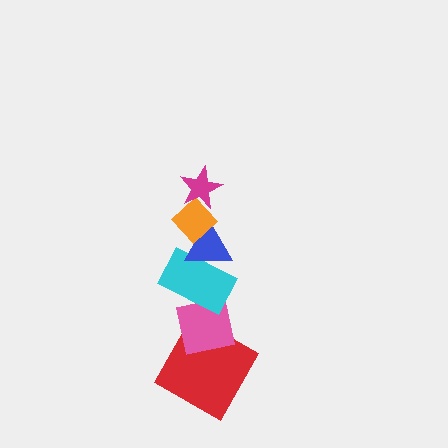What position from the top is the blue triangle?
The blue triangle is 3rd from the top.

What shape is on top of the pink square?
The cyan rectangle is on top of the pink square.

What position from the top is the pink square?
The pink square is 5th from the top.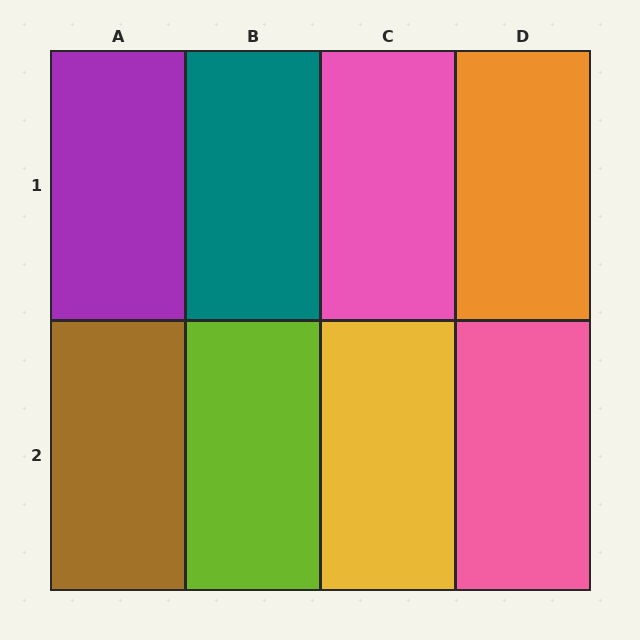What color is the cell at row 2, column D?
Pink.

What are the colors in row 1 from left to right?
Purple, teal, pink, orange.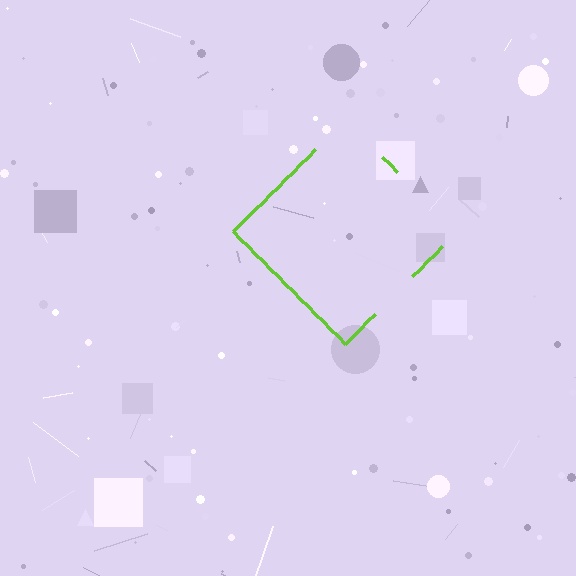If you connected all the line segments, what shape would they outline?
They would outline a diamond.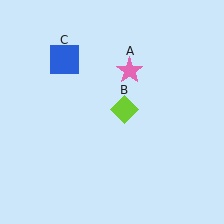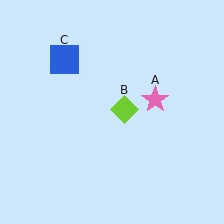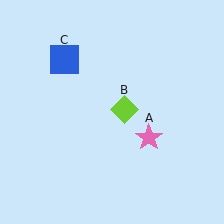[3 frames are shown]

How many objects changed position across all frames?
1 object changed position: pink star (object A).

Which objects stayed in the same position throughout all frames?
Lime diamond (object B) and blue square (object C) remained stationary.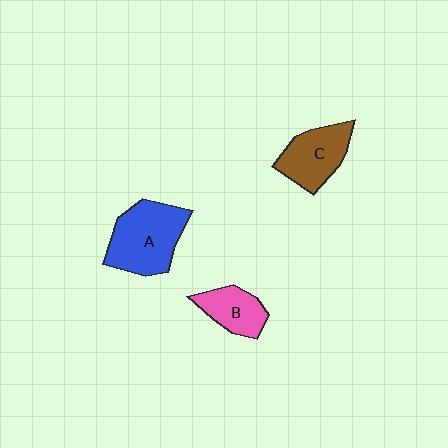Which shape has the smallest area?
Shape B (pink).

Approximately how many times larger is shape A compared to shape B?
Approximately 1.8 times.